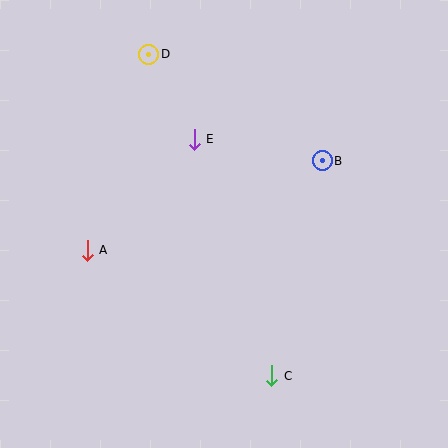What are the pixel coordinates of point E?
Point E is at (194, 139).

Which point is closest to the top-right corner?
Point B is closest to the top-right corner.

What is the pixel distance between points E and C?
The distance between E and C is 249 pixels.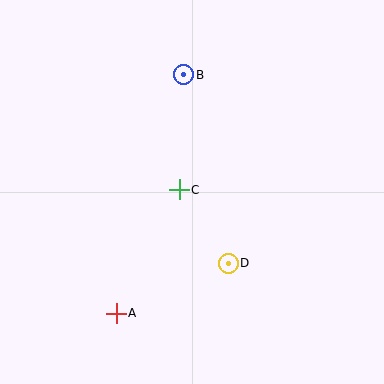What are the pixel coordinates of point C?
Point C is at (179, 190).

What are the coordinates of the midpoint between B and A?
The midpoint between B and A is at (150, 194).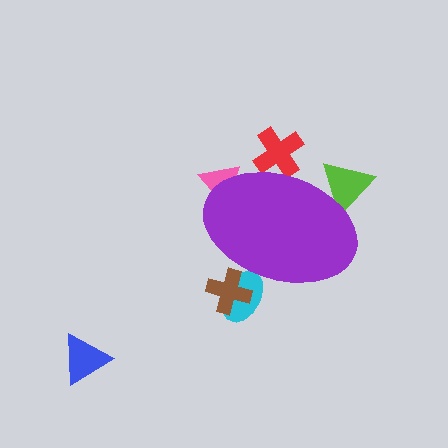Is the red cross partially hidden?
Yes, the red cross is partially hidden behind the purple ellipse.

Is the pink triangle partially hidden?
Yes, the pink triangle is partially hidden behind the purple ellipse.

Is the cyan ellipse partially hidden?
Yes, the cyan ellipse is partially hidden behind the purple ellipse.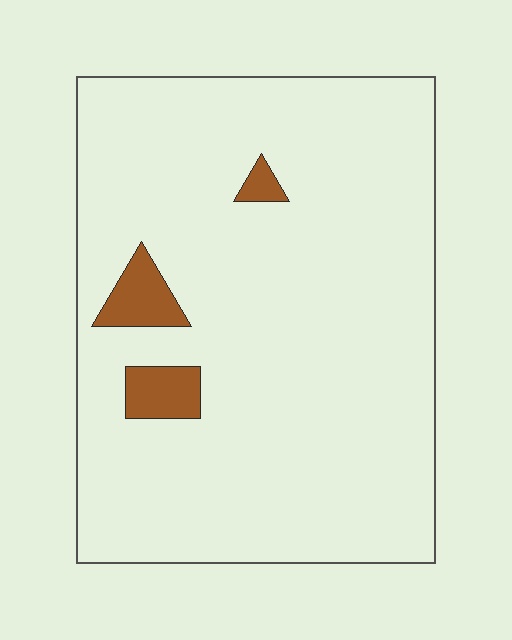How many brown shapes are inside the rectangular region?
3.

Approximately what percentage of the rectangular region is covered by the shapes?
Approximately 5%.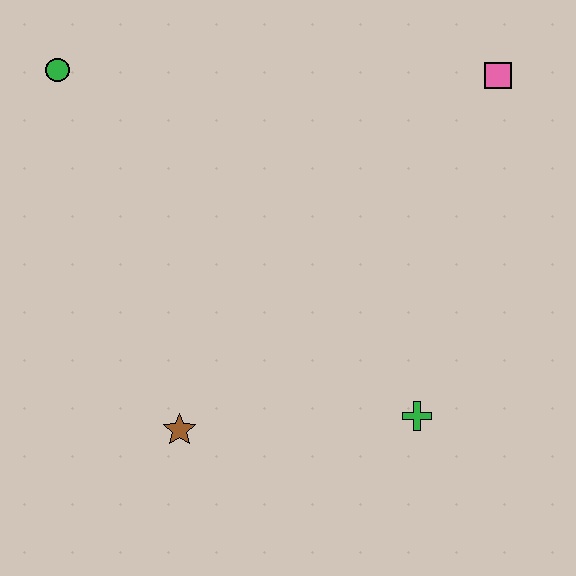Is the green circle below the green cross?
No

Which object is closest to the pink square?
The green cross is closest to the pink square.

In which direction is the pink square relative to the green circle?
The pink square is to the right of the green circle.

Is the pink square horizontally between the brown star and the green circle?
No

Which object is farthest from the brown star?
The pink square is farthest from the brown star.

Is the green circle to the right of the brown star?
No